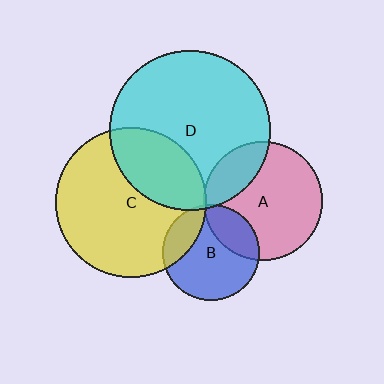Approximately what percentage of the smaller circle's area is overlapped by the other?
Approximately 25%.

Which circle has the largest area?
Circle D (cyan).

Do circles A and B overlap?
Yes.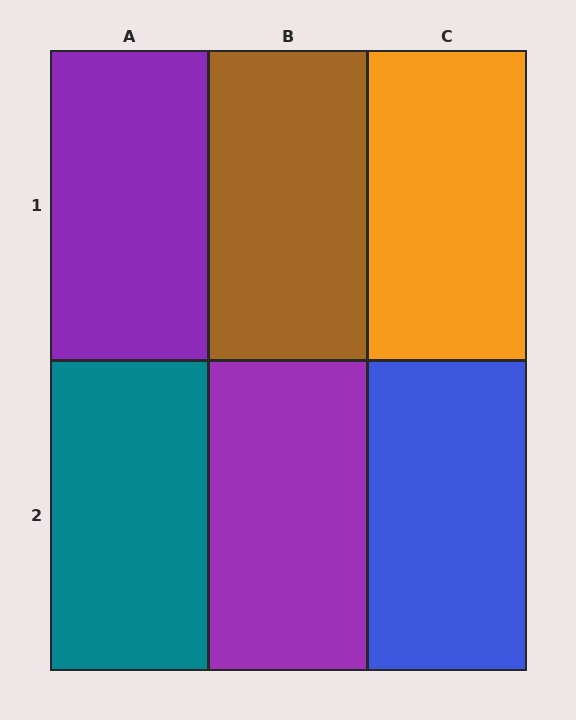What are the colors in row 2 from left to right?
Teal, purple, blue.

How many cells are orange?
1 cell is orange.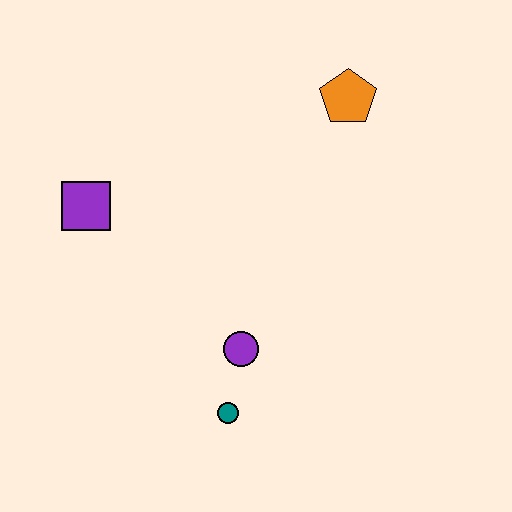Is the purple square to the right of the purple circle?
No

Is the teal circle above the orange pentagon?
No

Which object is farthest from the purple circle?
The orange pentagon is farthest from the purple circle.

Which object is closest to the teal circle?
The purple circle is closest to the teal circle.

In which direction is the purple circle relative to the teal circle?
The purple circle is above the teal circle.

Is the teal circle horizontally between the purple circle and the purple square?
Yes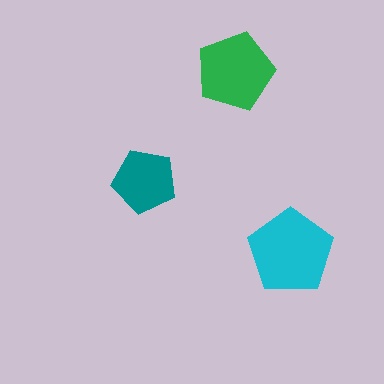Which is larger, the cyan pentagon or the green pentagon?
The cyan one.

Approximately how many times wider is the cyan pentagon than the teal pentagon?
About 1.5 times wider.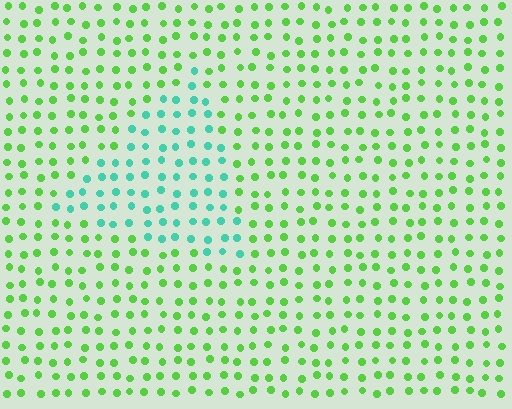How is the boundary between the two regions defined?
The boundary is defined purely by a slight shift in hue (about 53 degrees). Spacing, size, and orientation are identical on both sides.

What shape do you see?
I see a triangle.